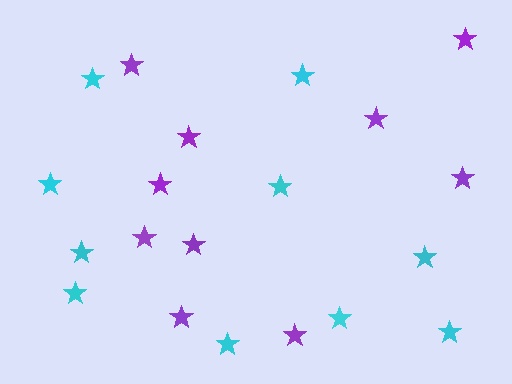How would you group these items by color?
There are 2 groups: one group of cyan stars (10) and one group of purple stars (10).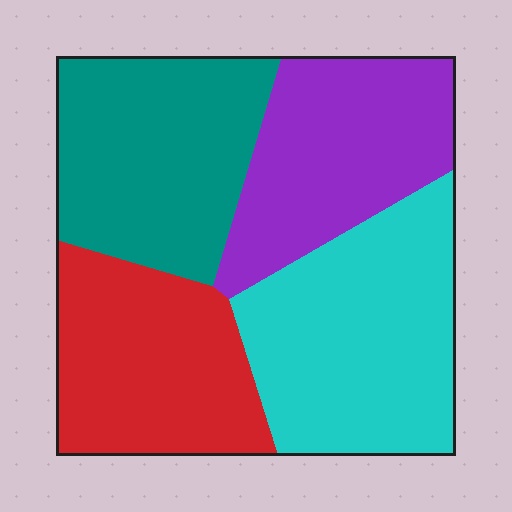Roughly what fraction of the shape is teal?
Teal covers roughly 25% of the shape.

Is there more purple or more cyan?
Cyan.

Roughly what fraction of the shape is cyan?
Cyan takes up between a sixth and a third of the shape.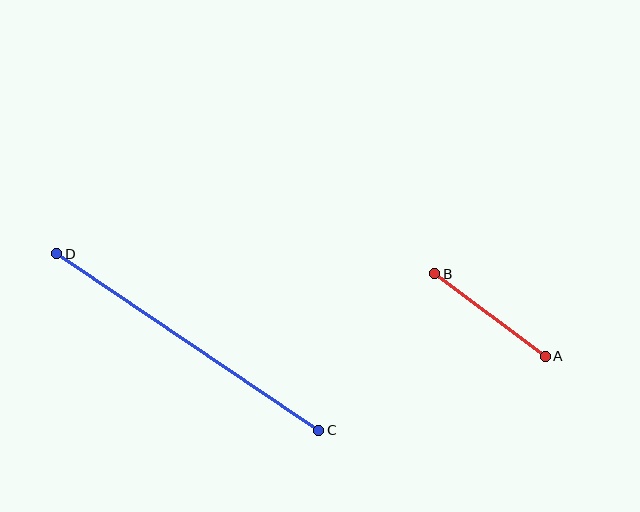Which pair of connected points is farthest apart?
Points C and D are farthest apart.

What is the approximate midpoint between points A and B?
The midpoint is at approximately (490, 315) pixels.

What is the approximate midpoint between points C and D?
The midpoint is at approximately (188, 342) pixels.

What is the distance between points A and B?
The distance is approximately 138 pixels.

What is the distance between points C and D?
The distance is approximately 316 pixels.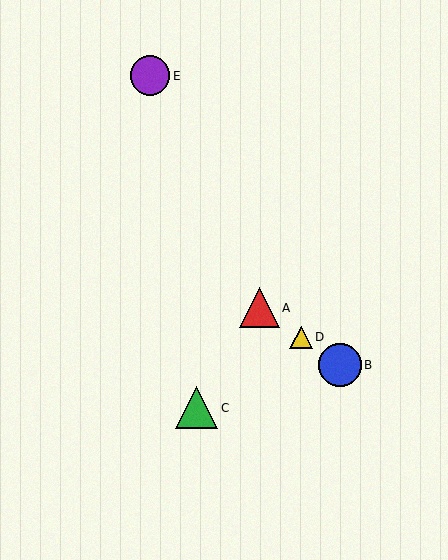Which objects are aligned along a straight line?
Objects A, B, D are aligned along a straight line.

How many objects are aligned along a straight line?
3 objects (A, B, D) are aligned along a straight line.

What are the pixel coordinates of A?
Object A is at (259, 308).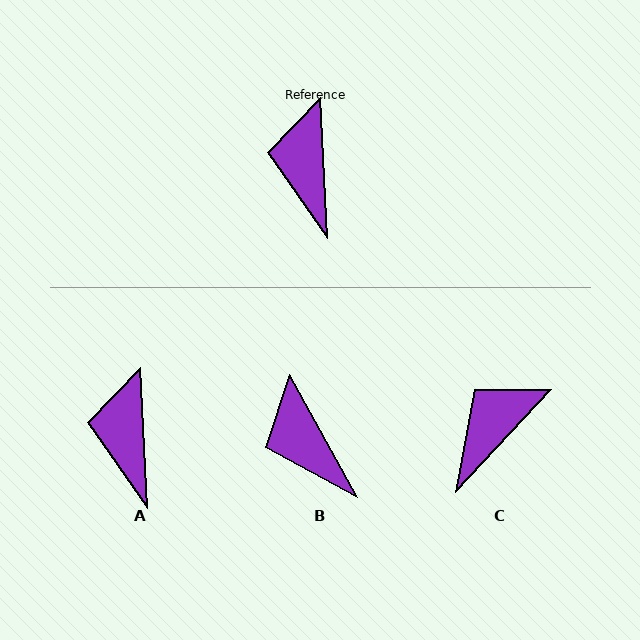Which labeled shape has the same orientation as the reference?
A.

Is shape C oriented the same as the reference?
No, it is off by about 46 degrees.